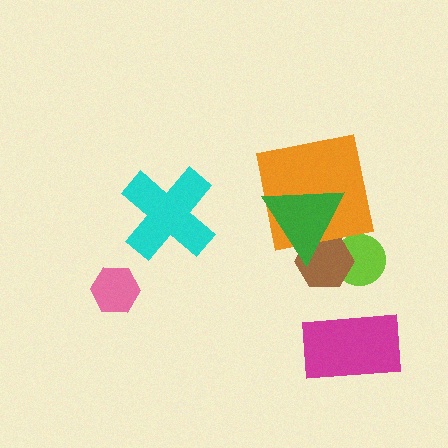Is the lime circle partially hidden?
Yes, it is partially covered by another shape.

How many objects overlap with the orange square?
2 objects overlap with the orange square.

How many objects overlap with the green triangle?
2 objects overlap with the green triangle.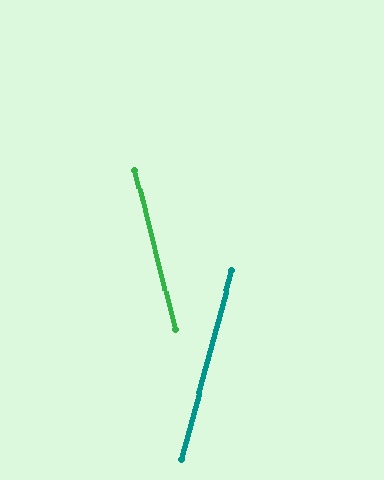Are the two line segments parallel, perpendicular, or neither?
Neither parallel nor perpendicular — they differ by about 29°.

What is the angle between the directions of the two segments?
Approximately 29 degrees.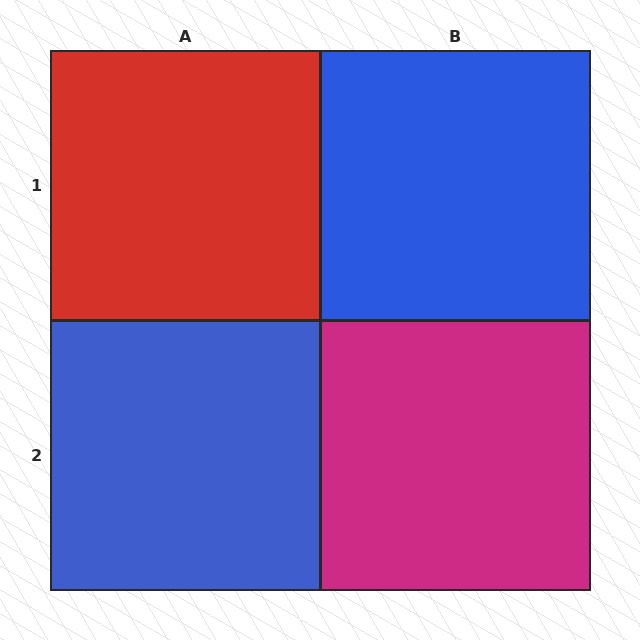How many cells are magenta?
1 cell is magenta.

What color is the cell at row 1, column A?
Red.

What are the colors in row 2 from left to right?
Blue, magenta.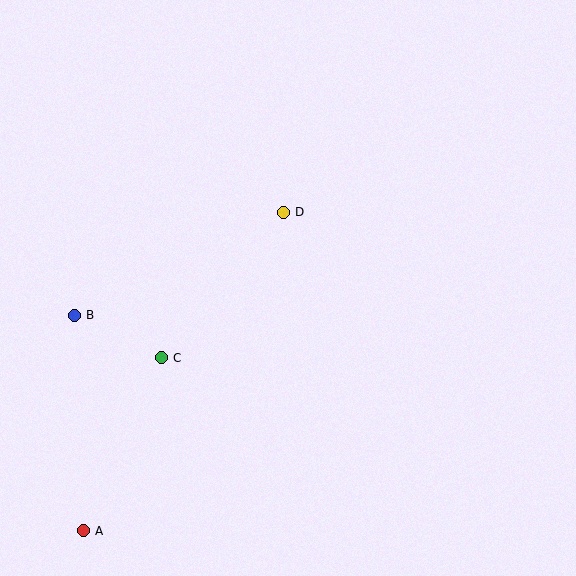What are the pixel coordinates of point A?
Point A is at (83, 531).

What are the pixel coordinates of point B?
Point B is at (74, 315).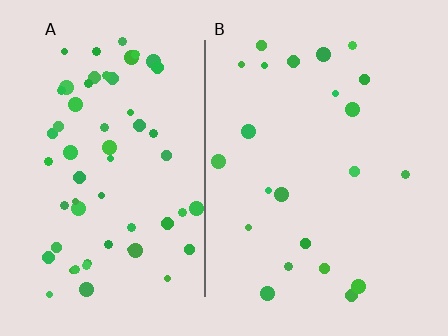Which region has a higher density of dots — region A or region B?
A (the left).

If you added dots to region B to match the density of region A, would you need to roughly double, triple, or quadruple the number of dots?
Approximately triple.